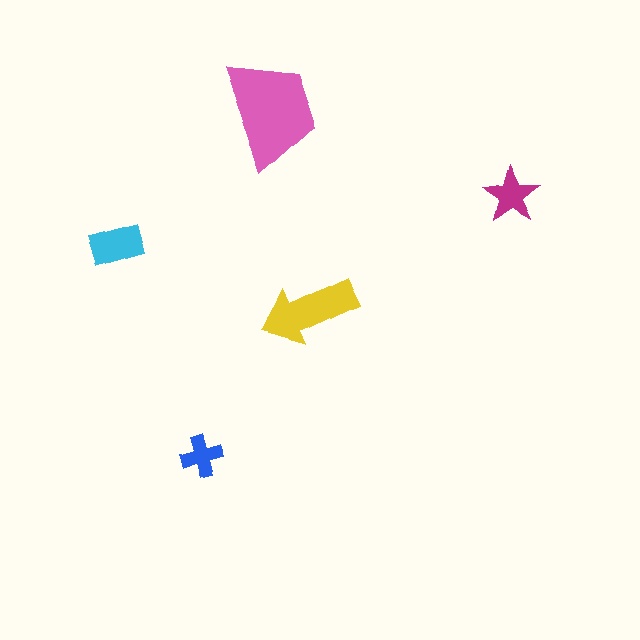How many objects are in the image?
There are 5 objects in the image.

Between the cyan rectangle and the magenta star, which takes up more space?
The cyan rectangle.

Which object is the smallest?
The blue cross.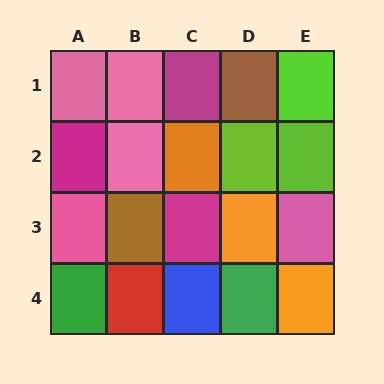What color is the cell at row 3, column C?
Magenta.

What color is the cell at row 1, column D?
Brown.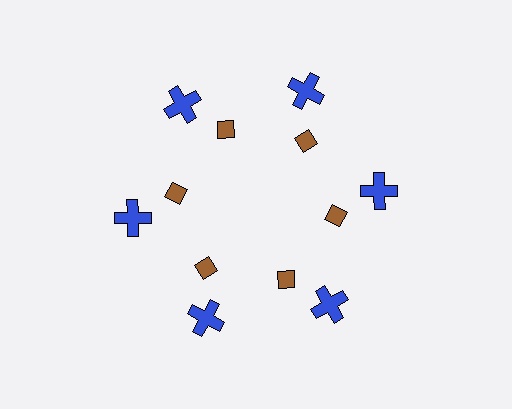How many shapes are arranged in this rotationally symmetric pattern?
There are 12 shapes, arranged in 6 groups of 2.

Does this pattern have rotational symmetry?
Yes, this pattern has 6-fold rotational symmetry. It looks the same after rotating 60 degrees around the center.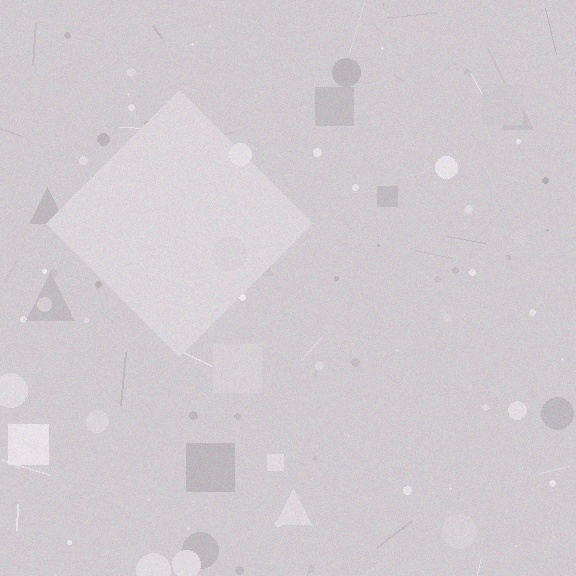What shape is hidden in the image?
A diamond is hidden in the image.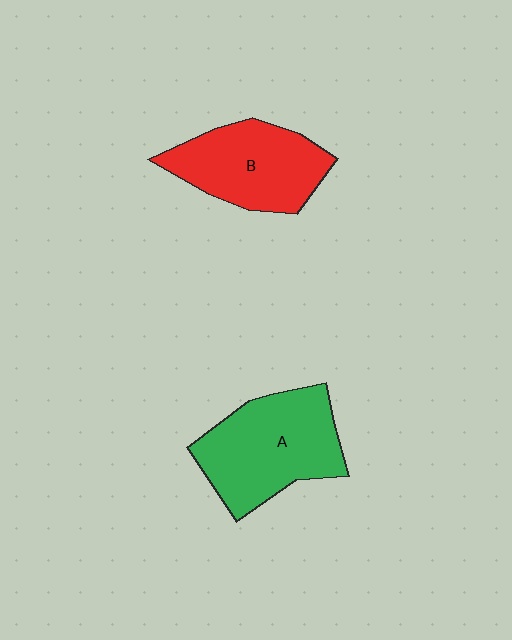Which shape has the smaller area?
Shape B (red).